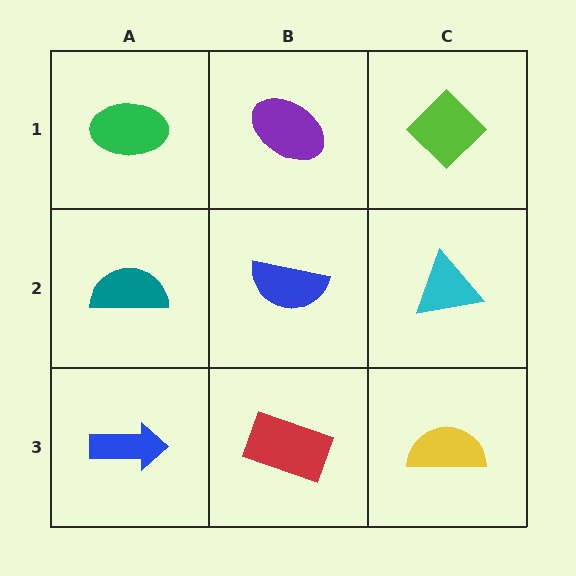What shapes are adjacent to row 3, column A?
A teal semicircle (row 2, column A), a red rectangle (row 3, column B).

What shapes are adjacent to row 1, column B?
A blue semicircle (row 2, column B), a green ellipse (row 1, column A), a lime diamond (row 1, column C).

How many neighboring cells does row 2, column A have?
3.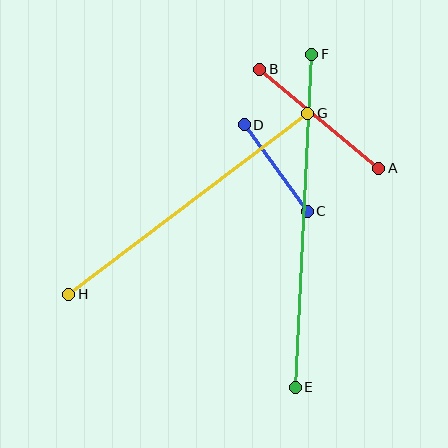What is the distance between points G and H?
The distance is approximately 300 pixels.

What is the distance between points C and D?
The distance is approximately 107 pixels.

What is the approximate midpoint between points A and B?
The midpoint is at approximately (319, 119) pixels.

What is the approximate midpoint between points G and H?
The midpoint is at approximately (188, 204) pixels.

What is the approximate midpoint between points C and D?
The midpoint is at approximately (276, 168) pixels.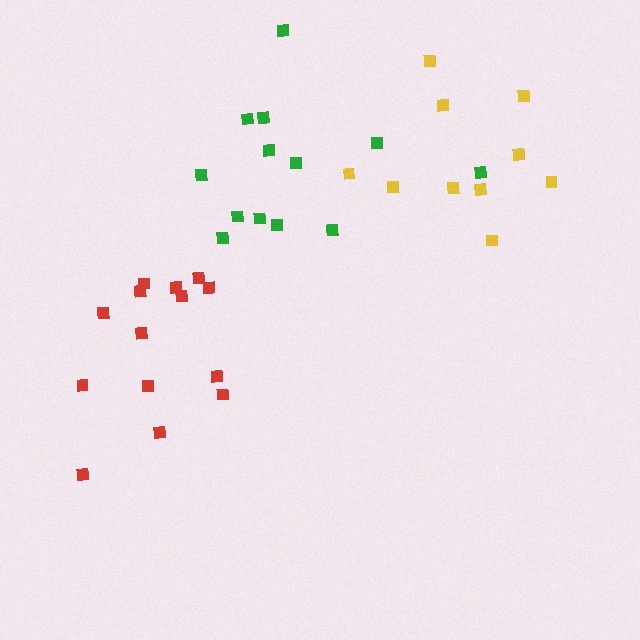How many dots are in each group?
Group 1: 13 dots, Group 2: 14 dots, Group 3: 10 dots (37 total).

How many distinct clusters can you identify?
There are 3 distinct clusters.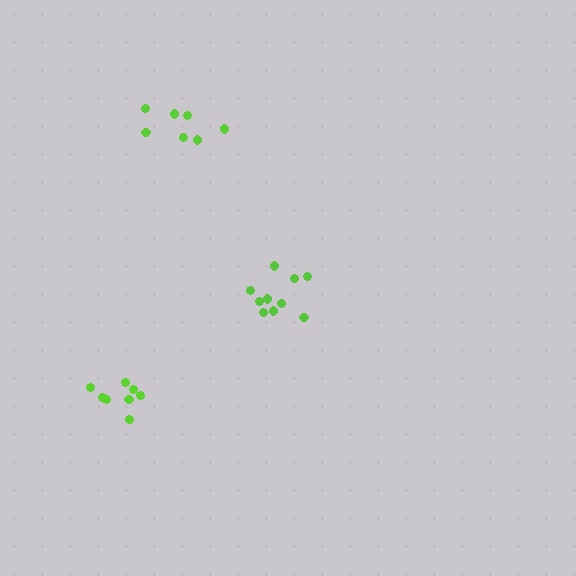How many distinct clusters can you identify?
There are 3 distinct clusters.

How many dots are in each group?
Group 1: 10 dots, Group 2: 7 dots, Group 3: 8 dots (25 total).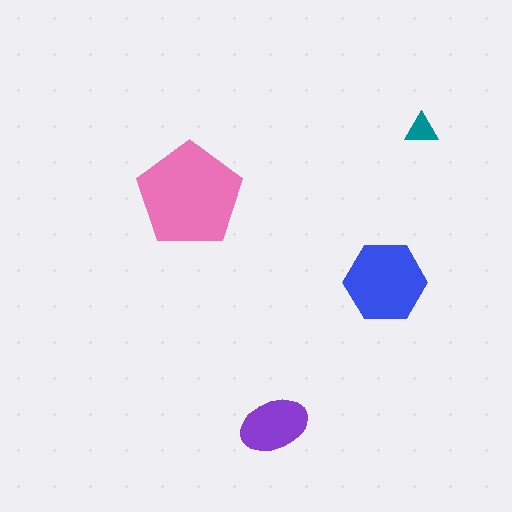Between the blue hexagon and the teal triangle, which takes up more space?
The blue hexagon.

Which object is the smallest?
The teal triangle.